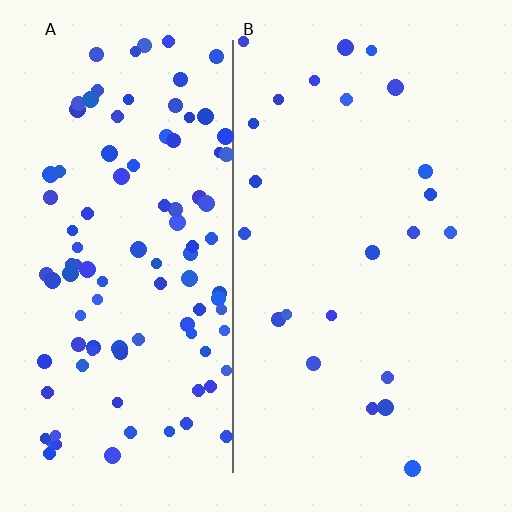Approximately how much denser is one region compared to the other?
Approximately 4.5× — region A over region B.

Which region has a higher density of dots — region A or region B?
A (the left).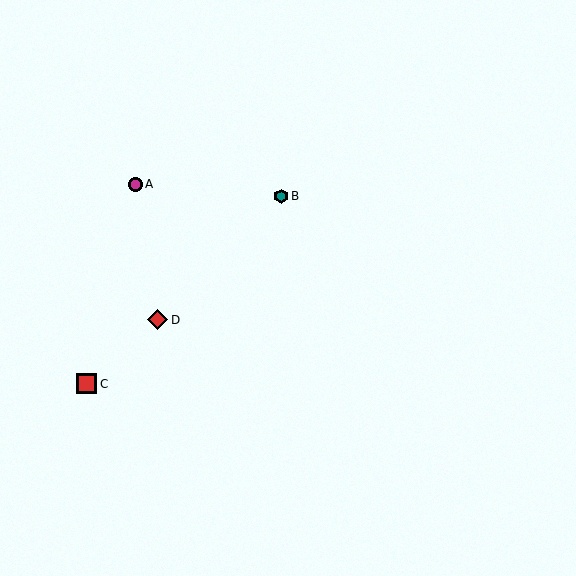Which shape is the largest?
The red square (labeled C) is the largest.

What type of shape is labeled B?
Shape B is a teal hexagon.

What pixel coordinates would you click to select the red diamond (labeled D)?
Click at (158, 320) to select the red diamond D.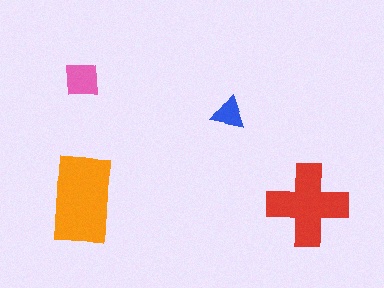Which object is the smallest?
The blue triangle.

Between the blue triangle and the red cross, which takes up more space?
The red cross.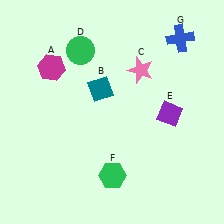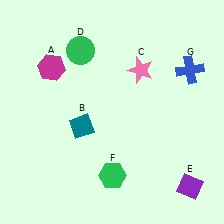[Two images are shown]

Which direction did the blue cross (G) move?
The blue cross (G) moved down.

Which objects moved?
The objects that moved are: the teal diamond (B), the purple diamond (E), the blue cross (G).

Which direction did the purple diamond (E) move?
The purple diamond (E) moved down.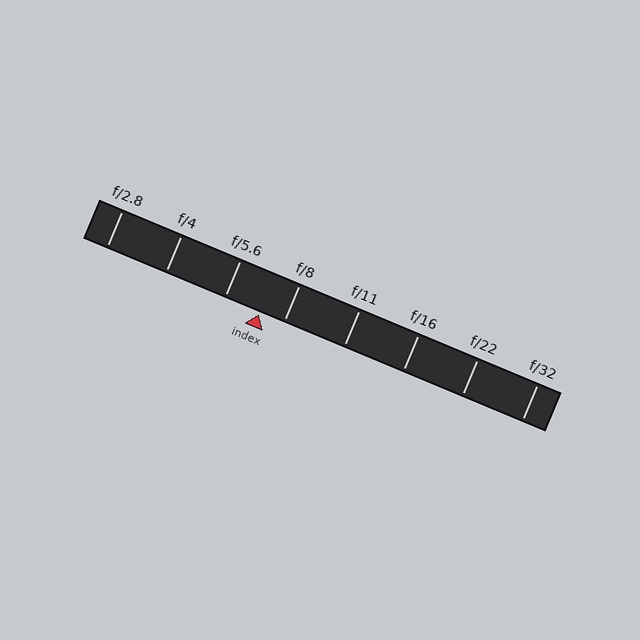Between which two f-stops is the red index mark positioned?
The index mark is between f/5.6 and f/8.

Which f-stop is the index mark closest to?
The index mark is closest to f/8.